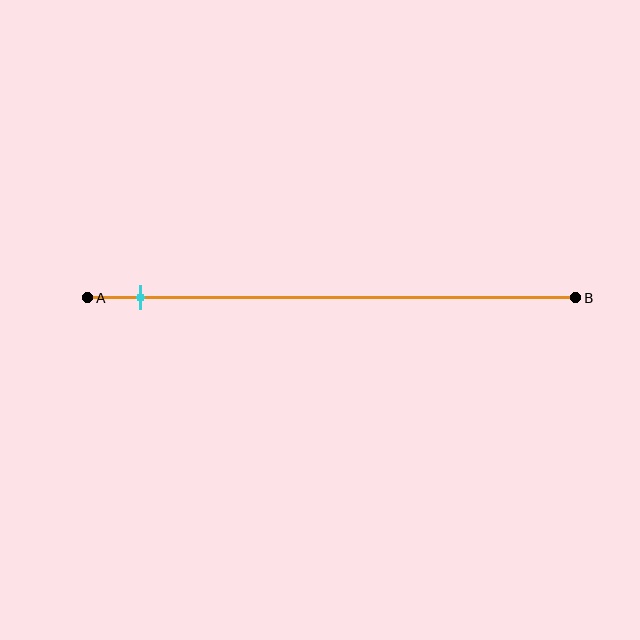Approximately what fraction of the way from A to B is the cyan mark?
The cyan mark is approximately 10% of the way from A to B.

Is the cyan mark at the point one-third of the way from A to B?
No, the mark is at about 10% from A, not at the 33% one-third point.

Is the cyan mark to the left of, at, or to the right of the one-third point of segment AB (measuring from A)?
The cyan mark is to the left of the one-third point of segment AB.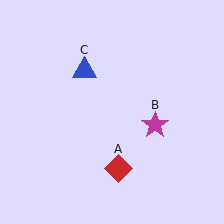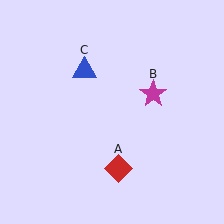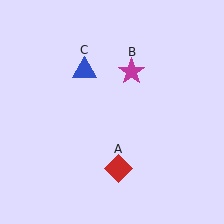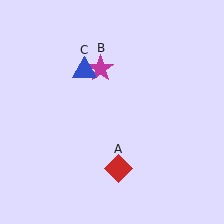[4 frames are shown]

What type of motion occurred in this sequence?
The magenta star (object B) rotated counterclockwise around the center of the scene.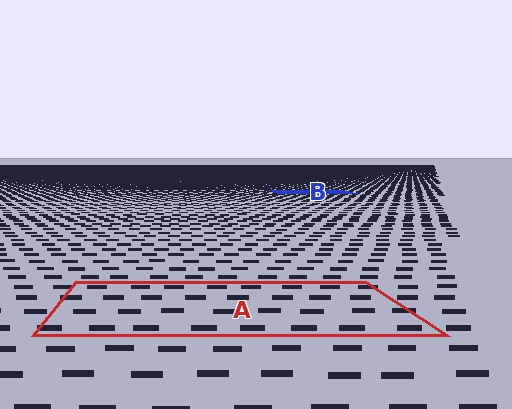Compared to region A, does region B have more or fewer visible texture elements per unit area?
Region B has more texture elements per unit area — they are packed more densely because it is farther away.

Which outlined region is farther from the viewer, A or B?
Region B is farther from the viewer — the texture elements inside it appear smaller and more densely packed.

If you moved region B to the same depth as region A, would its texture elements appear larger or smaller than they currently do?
They would appear larger. At a closer depth, the same texture elements are projected at a bigger on-screen size.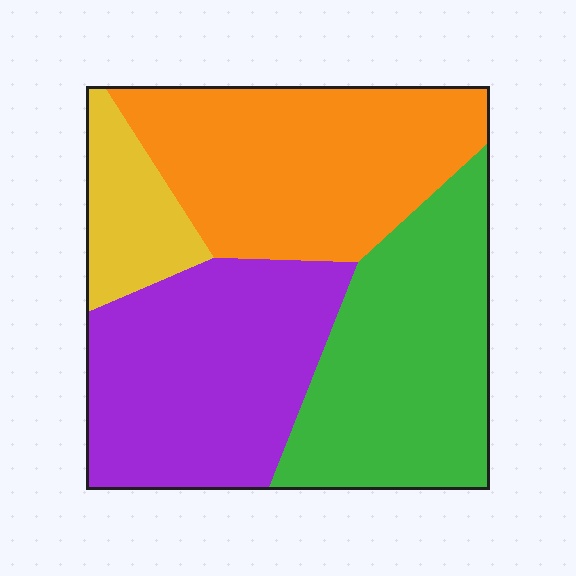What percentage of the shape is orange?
Orange covers 30% of the shape.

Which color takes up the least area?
Yellow, at roughly 10%.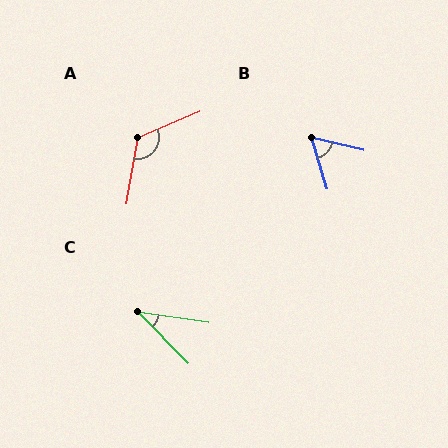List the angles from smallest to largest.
C (38°), B (61°), A (123°).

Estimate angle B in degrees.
Approximately 61 degrees.